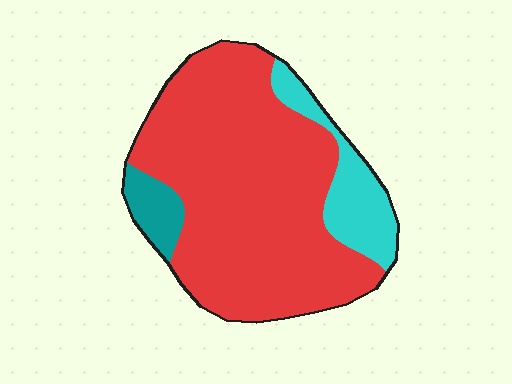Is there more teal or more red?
Red.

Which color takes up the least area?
Teal, at roughly 5%.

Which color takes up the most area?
Red, at roughly 80%.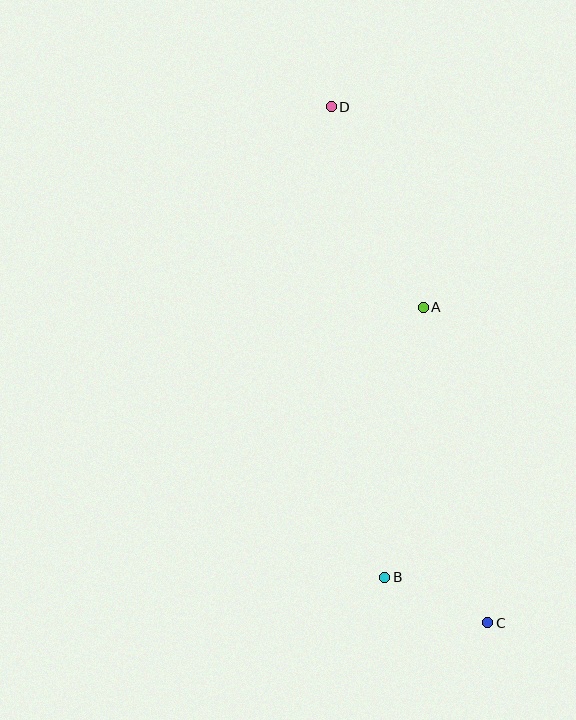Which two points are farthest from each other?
Points C and D are farthest from each other.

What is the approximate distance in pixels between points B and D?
The distance between B and D is approximately 473 pixels.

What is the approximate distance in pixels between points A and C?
The distance between A and C is approximately 322 pixels.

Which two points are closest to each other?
Points B and C are closest to each other.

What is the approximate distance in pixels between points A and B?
The distance between A and B is approximately 272 pixels.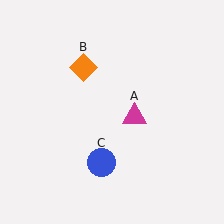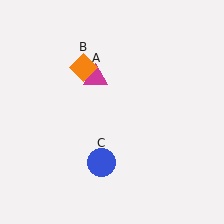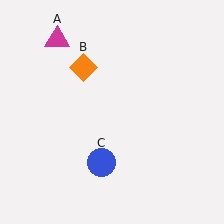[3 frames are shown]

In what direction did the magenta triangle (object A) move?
The magenta triangle (object A) moved up and to the left.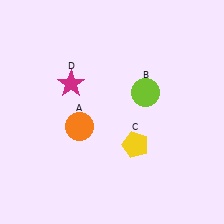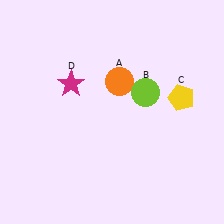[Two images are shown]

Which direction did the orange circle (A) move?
The orange circle (A) moved up.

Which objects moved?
The objects that moved are: the orange circle (A), the yellow pentagon (C).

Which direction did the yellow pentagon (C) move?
The yellow pentagon (C) moved up.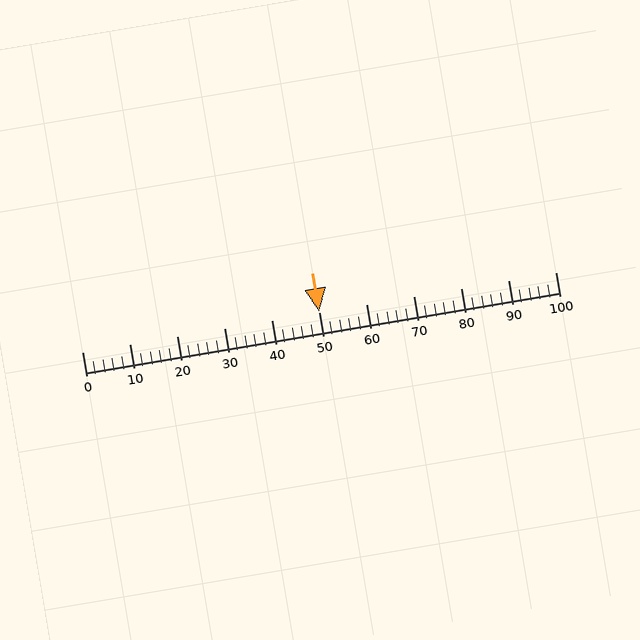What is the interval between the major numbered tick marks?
The major tick marks are spaced 10 units apart.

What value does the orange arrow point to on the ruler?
The orange arrow points to approximately 50.